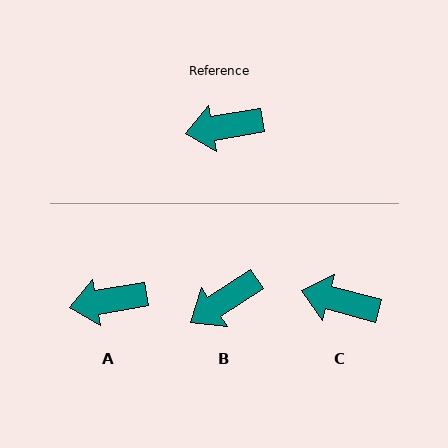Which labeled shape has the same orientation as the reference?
A.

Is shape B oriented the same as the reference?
No, it is off by about 23 degrees.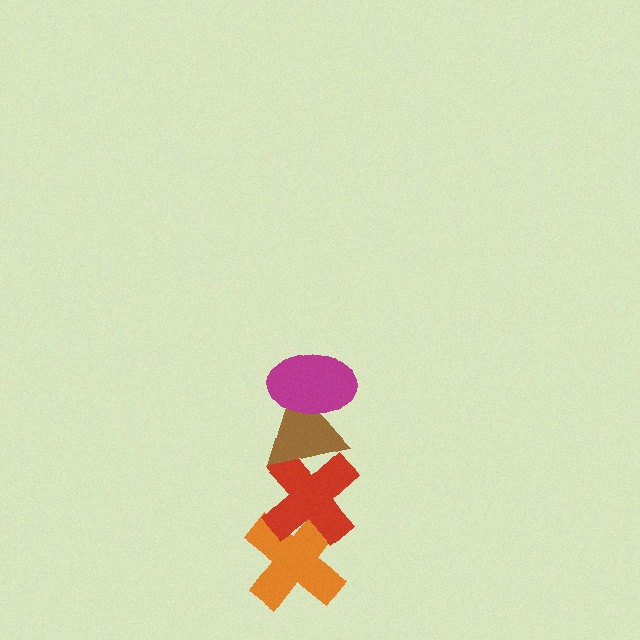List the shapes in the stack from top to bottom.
From top to bottom: the magenta ellipse, the brown triangle, the red cross, the orange cross.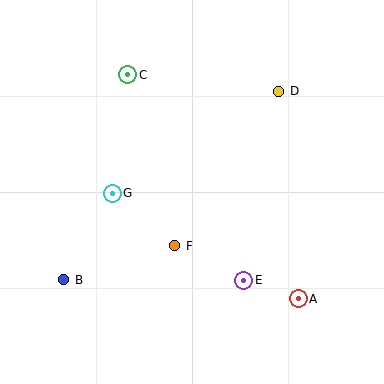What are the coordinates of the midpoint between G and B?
The midpoint between G and B is at (88, 236).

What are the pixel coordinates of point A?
Point A is at (298, 299).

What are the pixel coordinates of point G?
Point G is at (112, 193).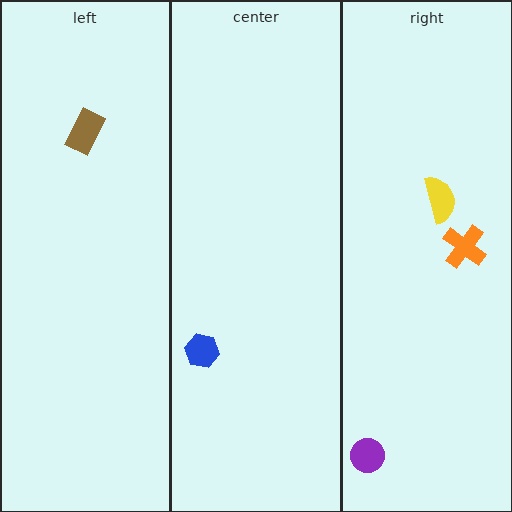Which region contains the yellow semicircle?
The right region.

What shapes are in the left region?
The brown rectangle.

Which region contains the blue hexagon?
The center region.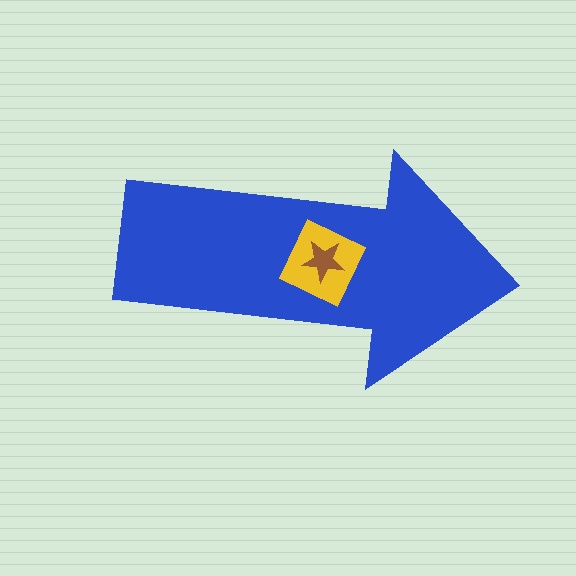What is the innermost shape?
The brown star.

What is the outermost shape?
The blue arrow.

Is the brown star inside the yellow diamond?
Yes.